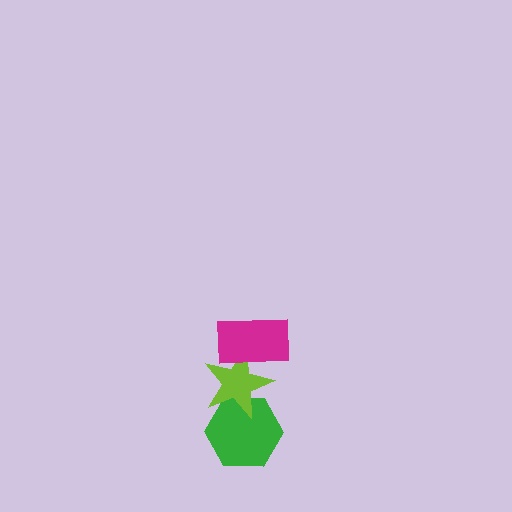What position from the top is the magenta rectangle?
The magenta rectangle is 1st from the top.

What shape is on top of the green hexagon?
The lime star is on top of the green hexagon.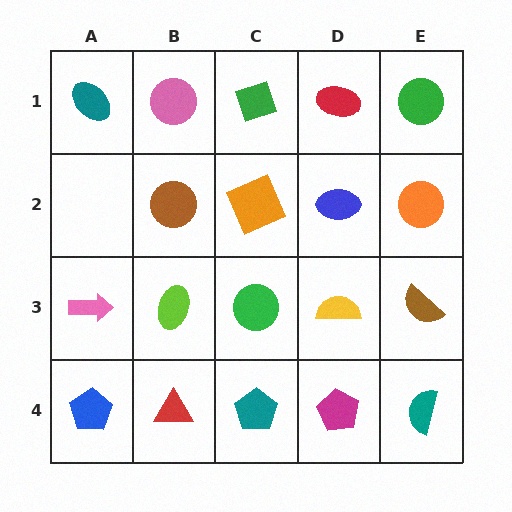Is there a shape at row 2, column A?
No, that cell is empty.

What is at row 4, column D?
A magenta pentagon.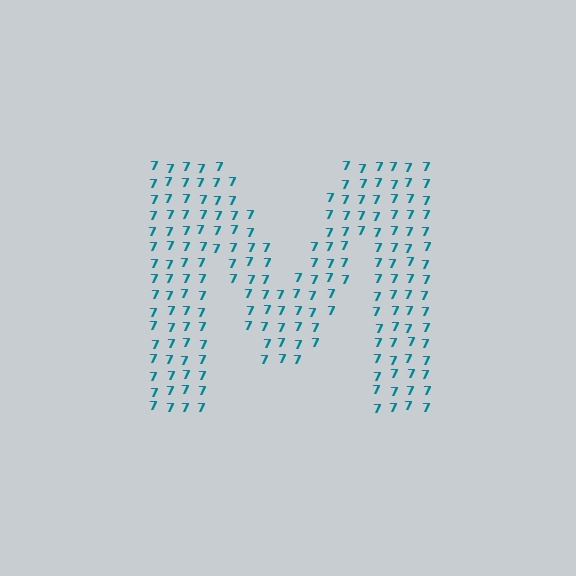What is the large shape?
The large shape is the letter M.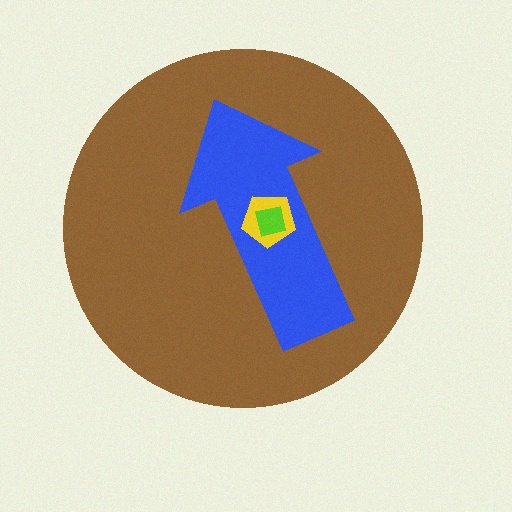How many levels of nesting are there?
4.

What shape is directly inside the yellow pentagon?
The lime square.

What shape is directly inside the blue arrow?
The yellow pentagon.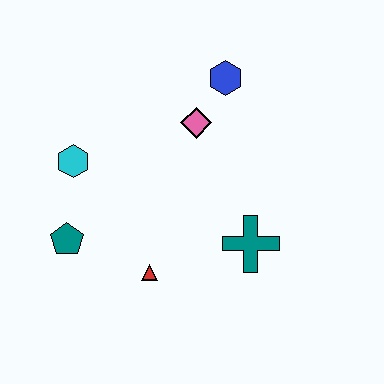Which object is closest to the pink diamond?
The blue hexagon is closest to the pink diamond.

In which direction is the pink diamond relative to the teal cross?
The pink diamond is above the teal cross.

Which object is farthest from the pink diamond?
The teal pentagon is farthest from the pink diamond.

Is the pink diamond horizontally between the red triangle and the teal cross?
Yes